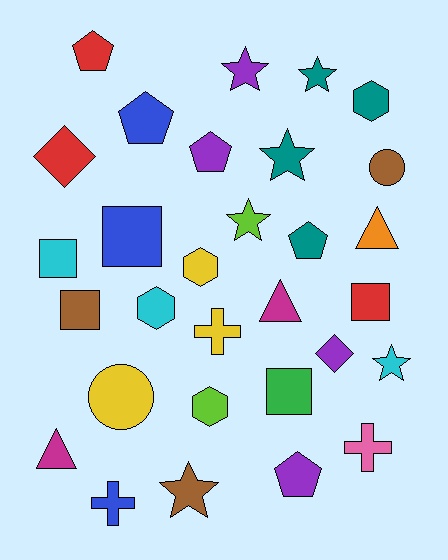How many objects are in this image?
There are 30 objects.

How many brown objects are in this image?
There are 3 brown objects.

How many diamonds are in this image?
There are 2 diamonds.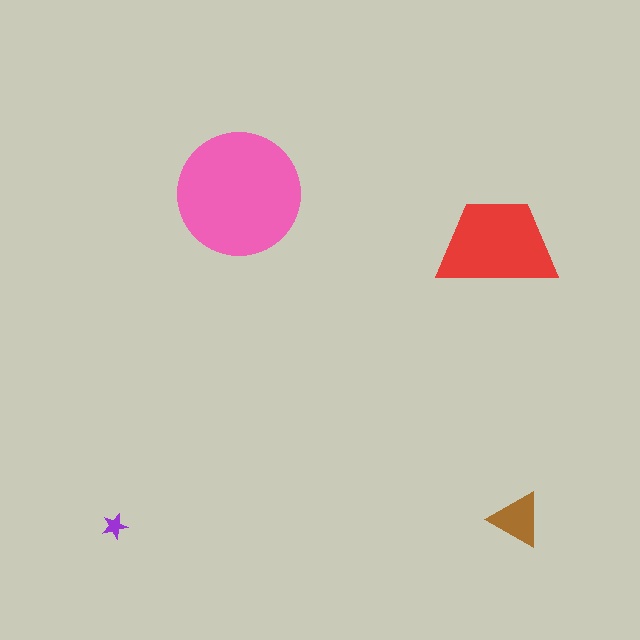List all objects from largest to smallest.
The pink circle, the red trapezoid, the brown triangle, the purple star.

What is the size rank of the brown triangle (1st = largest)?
3rd.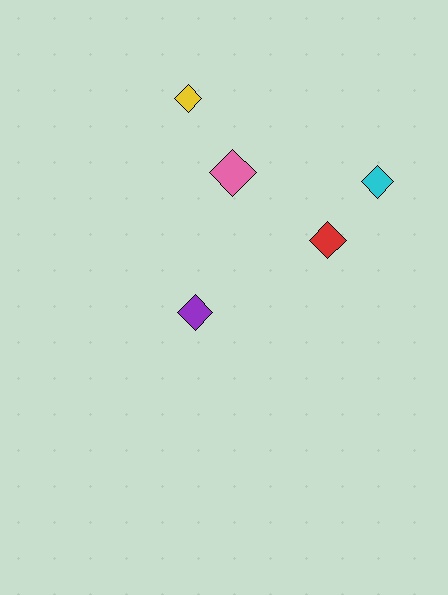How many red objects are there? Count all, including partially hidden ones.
There is 1 red object.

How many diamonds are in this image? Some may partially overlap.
There are 5 diamonds.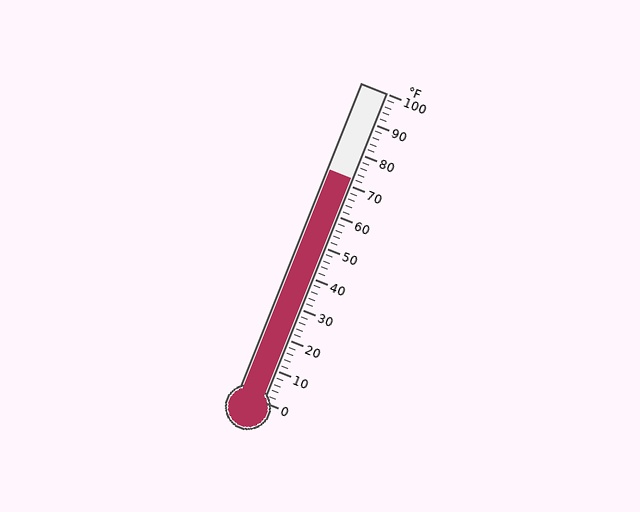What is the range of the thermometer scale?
The thermometer scale ranges from 0°F to 100°F.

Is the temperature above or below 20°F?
The temperature is above 20°F.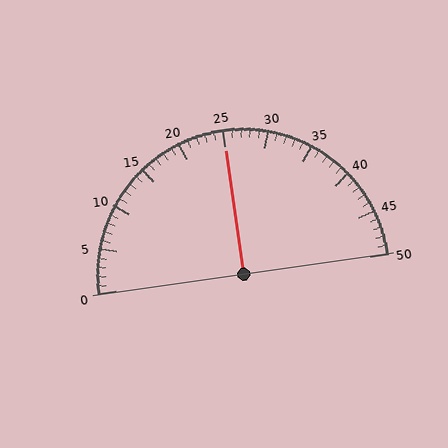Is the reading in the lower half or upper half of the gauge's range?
The reading is in the upper half of the range (0 to 50).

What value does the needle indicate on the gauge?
The needle indicates approximately 25.